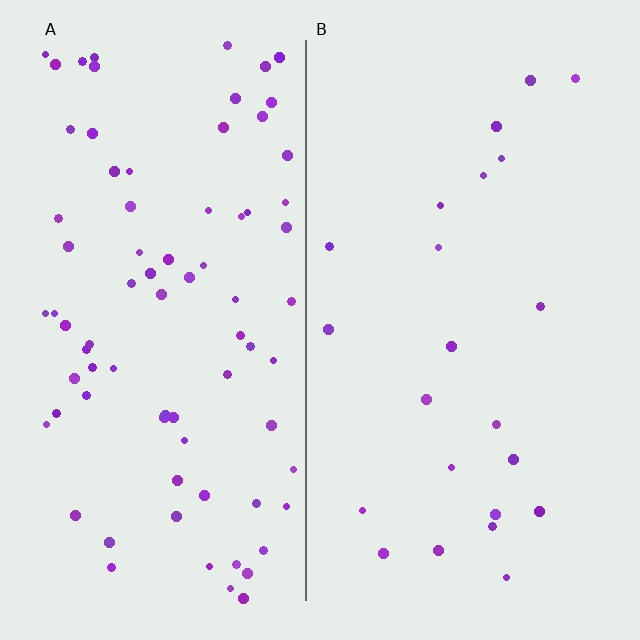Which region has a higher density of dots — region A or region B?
A (the left).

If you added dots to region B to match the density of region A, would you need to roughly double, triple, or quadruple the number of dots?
Approximately triple.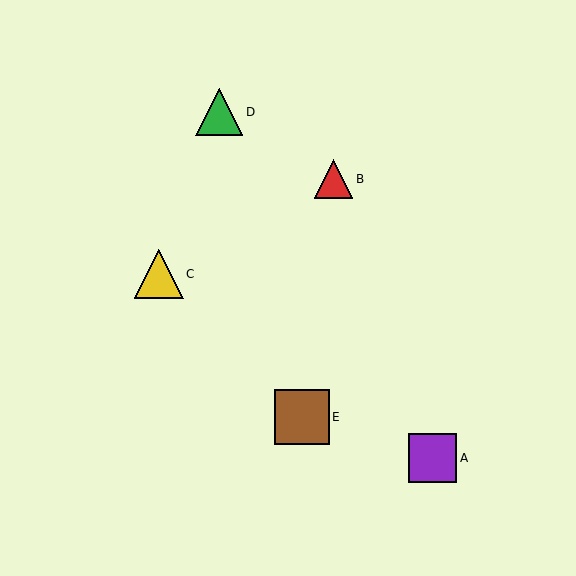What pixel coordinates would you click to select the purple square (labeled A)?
Click at (433, 458) to select the purple square A.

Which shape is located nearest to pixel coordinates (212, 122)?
The green triangle (labeled D) at (219, 112) is nearest to that location.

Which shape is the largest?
The brown square (labeled E) is the largest.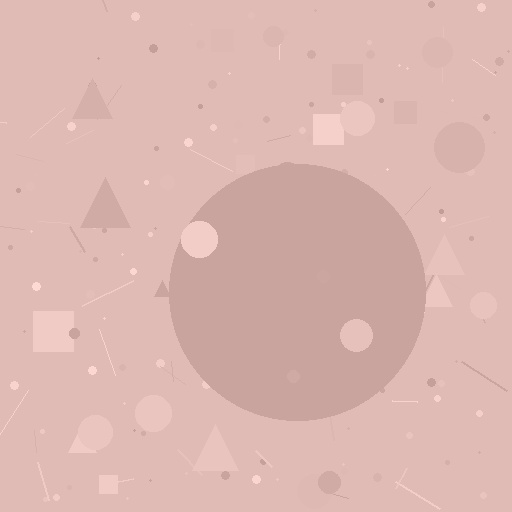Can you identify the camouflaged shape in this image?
The camouflaged shape is a circle.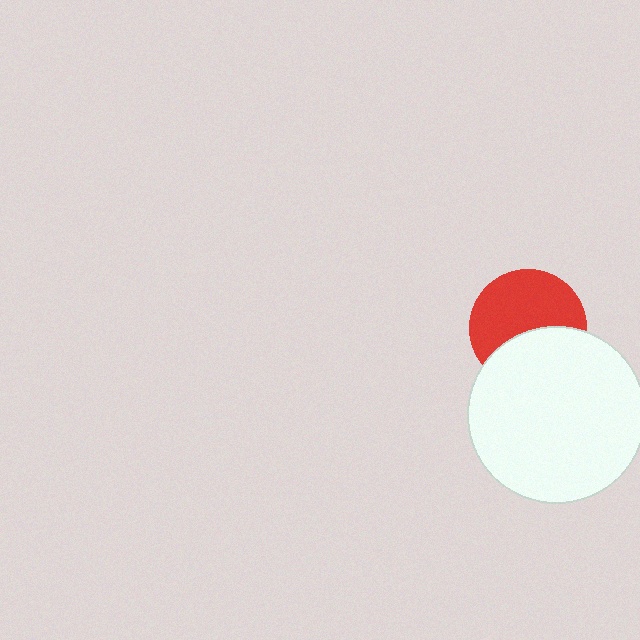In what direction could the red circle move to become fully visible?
The red circle could move up. That would shift it out from behind the white circle entirely.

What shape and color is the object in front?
The object in front is a white circle.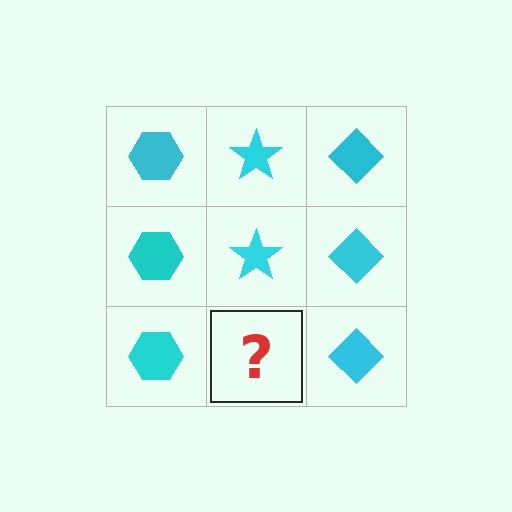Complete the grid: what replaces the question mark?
The question mark should be replaced with a cyan star.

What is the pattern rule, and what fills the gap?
The rule is that each column has a consistent shape. The gap should be filled with a cyan star.